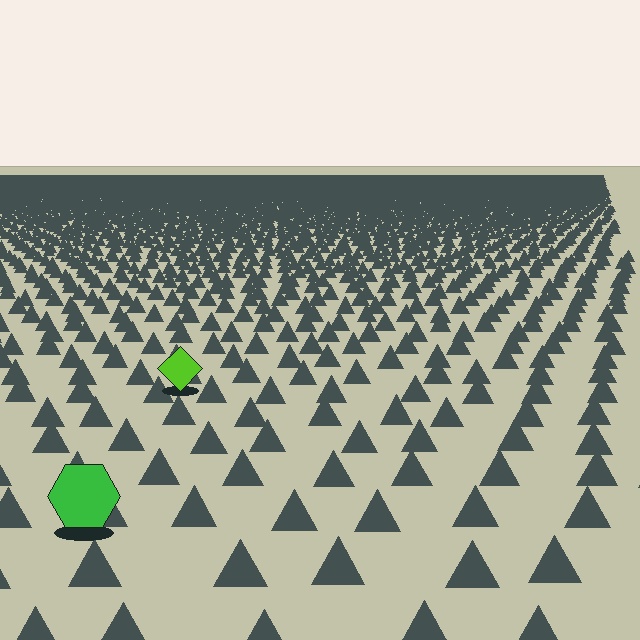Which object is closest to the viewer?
The green hexagon is closest. The texture marks near it are larger and more spread out.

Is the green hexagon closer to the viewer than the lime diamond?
Yes. The green hexagon is closer — you can tell from the texture gradient: the ground texture is coarser near it.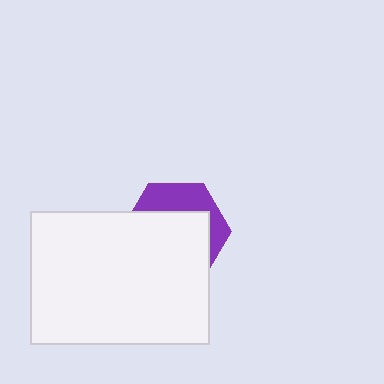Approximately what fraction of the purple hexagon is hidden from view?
Roughly 65% of the purple hexagon is hidden behind the white rectangle.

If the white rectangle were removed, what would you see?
You would see the complete purple hexagon.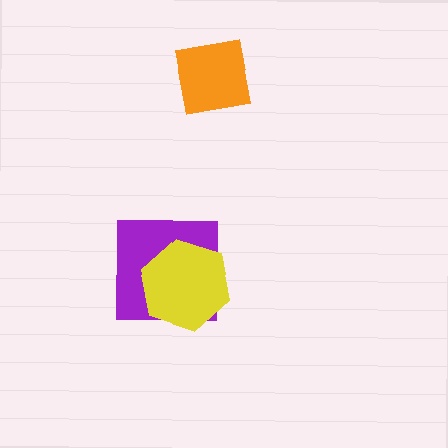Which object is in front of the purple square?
The yellow hexagon is in front of the purple square.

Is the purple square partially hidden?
Yes, it is partially covered by another shape.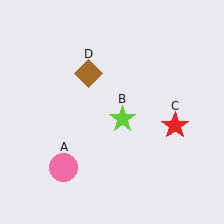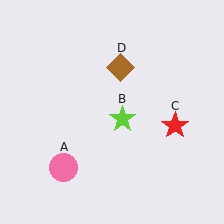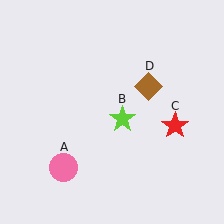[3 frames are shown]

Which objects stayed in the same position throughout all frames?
Pink circle (object A) and lime star (object B) and red star (object C) remained stationary.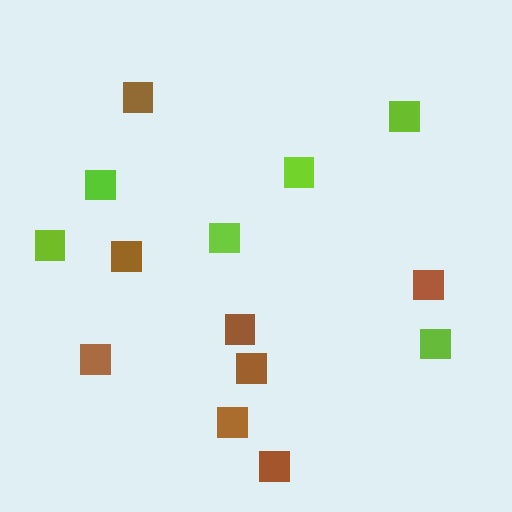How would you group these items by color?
There are 2 groups: one group of brown squares (8) and one group of lime squares (6).